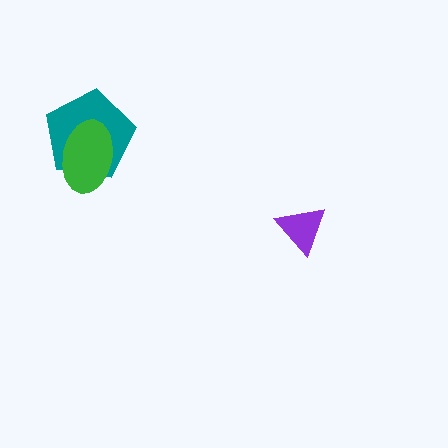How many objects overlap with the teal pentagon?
1 object overlaps with the teal pentagon.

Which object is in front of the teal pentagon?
The green ellipse is in front of the teal pentagon.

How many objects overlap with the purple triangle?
0 objects overlap with the purple triangle.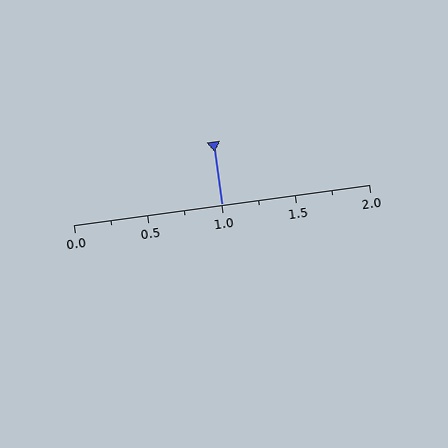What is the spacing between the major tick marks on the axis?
The major ticks are spaced 0.5 apart.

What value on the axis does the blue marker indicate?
The marker indicates approximately 1.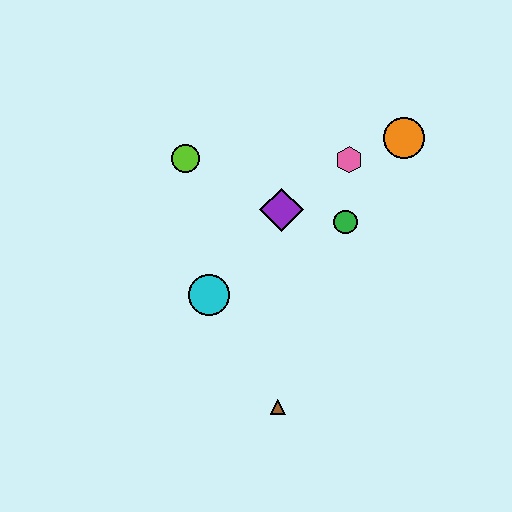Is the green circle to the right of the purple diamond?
Yes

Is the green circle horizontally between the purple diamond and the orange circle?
Yes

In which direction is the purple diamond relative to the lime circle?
The purple diamond is to the right of the lime circle.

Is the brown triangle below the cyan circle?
Yes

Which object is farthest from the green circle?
The brown triangle is farthest from the green circle.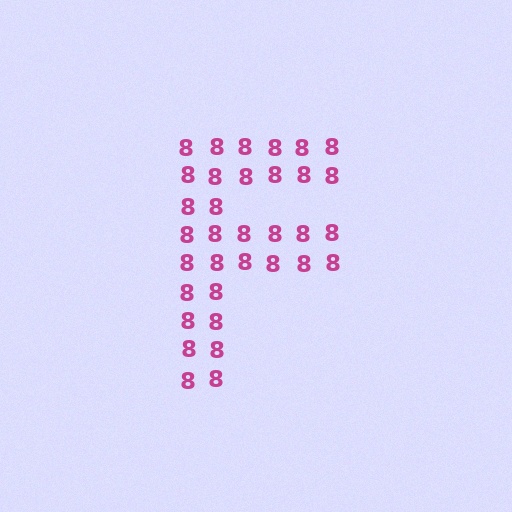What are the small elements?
The small elements are digit 8's.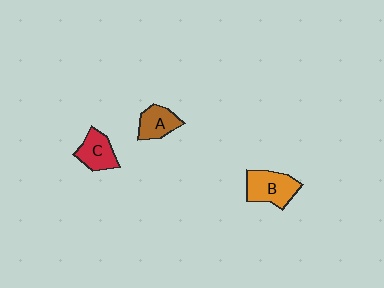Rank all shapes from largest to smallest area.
From largest to smallest: B (orange), C (red), A (brown).